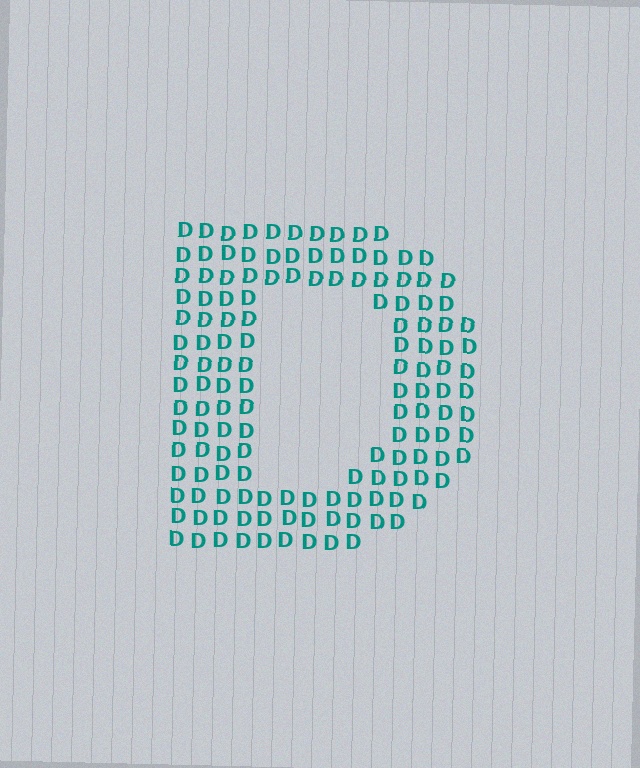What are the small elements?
The small elements are letter D's.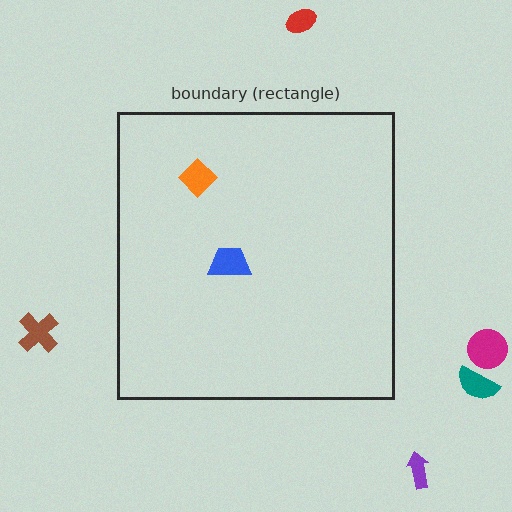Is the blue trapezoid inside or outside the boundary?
Inside.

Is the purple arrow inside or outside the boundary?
Outside.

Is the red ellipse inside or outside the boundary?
Outside.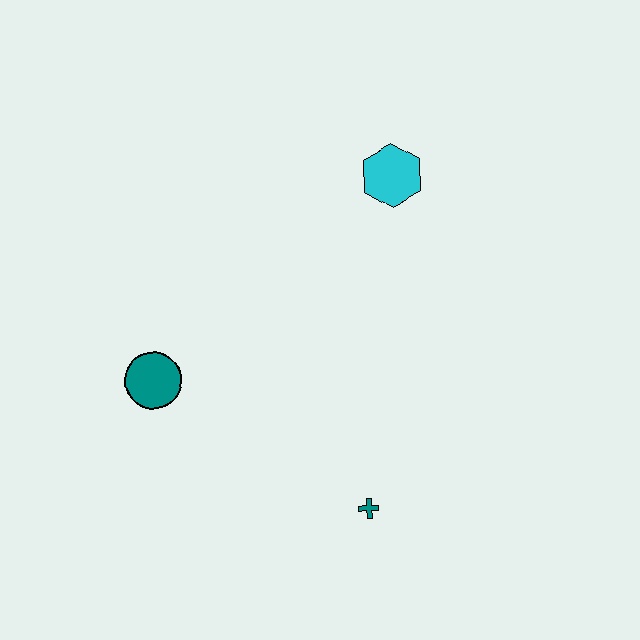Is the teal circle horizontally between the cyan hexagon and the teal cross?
No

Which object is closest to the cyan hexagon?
The teal circle is closest to the cyan hexagon.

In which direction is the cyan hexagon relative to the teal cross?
The cyan hexagon is above the teal cross.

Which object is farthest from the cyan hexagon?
The teal cross is farthest from the cyan hexagon.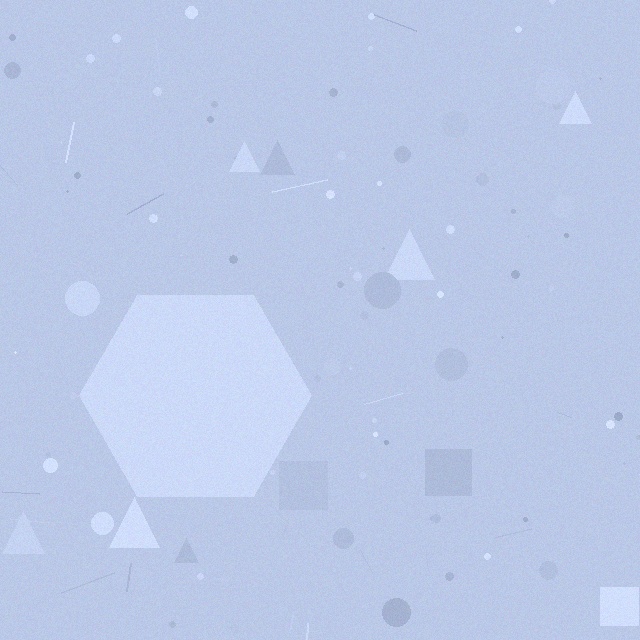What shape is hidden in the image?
A hexagon is hidden in the image.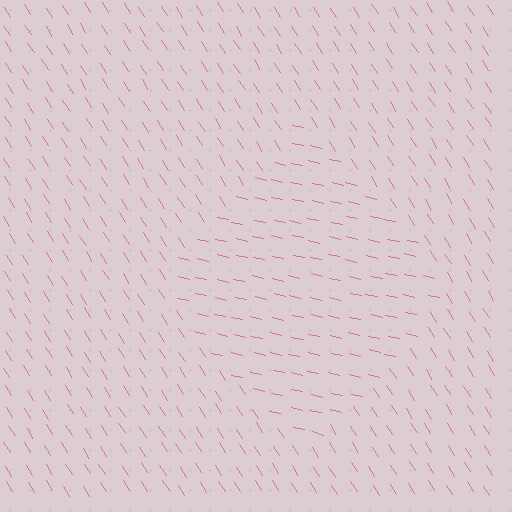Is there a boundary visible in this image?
Yes, there is a texture boundary formed by a change in line orientation.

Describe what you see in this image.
The image is filled with small pink line segments. A diamond region in the image has lines oriented differently from the surrounding lines, creating a visible texture boundary.